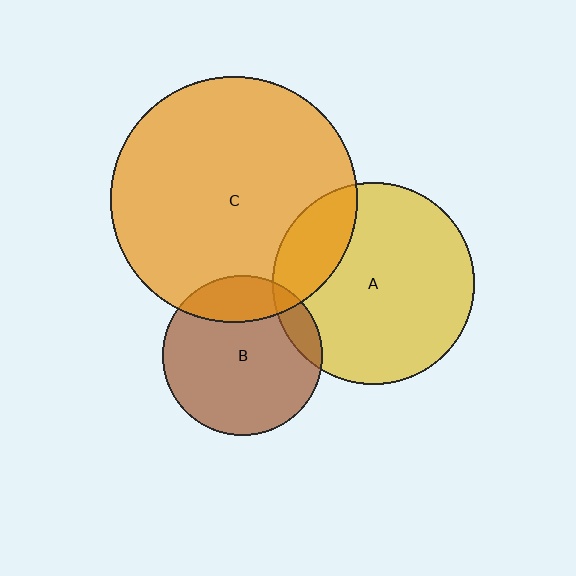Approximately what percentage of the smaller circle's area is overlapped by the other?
Approximately 20%.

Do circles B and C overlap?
Yes.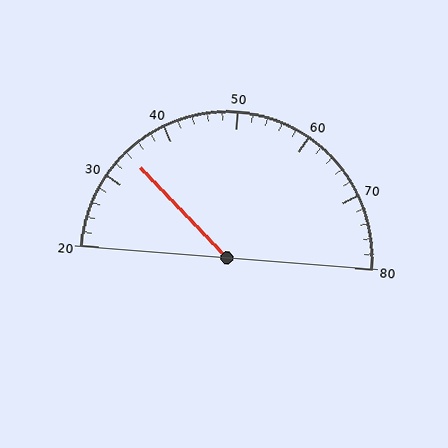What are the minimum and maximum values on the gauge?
The gauge ranges from 20 to 80.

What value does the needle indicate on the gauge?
The needle indicates approximately 34.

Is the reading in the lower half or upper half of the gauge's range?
The reading is in the lower half of the range (20 to 80).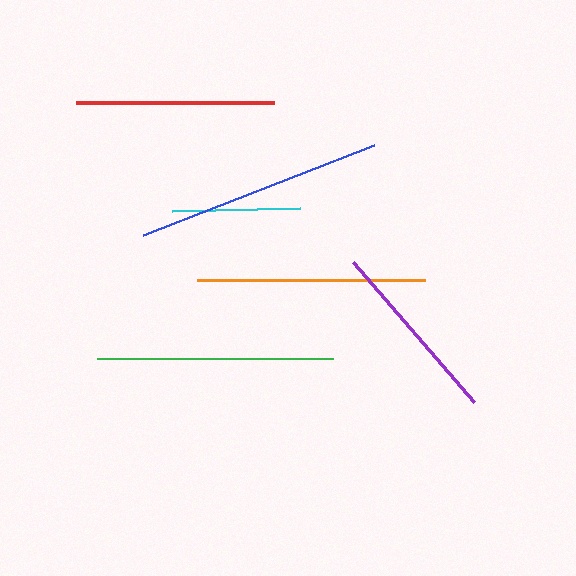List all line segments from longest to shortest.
From longest to shortest: blue, green, orange, red, purple, cyan.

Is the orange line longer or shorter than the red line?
The orange line is longer than the red line.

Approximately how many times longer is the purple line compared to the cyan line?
The purple line is approximately 1.4 times the length of the cyan line.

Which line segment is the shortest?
The cyan line is the shortest at approximately 128 pixels.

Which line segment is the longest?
The blue line is the longest at approximately 248 pixels.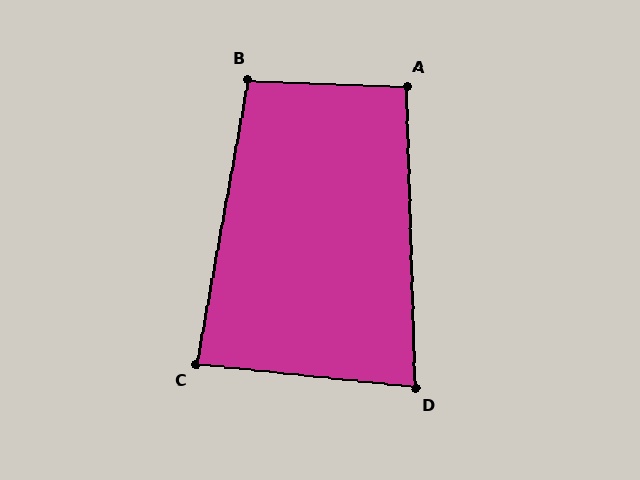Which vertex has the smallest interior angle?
D, at approximately 82 degrees.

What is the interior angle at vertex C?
Approximately 86 degrees (approximately right).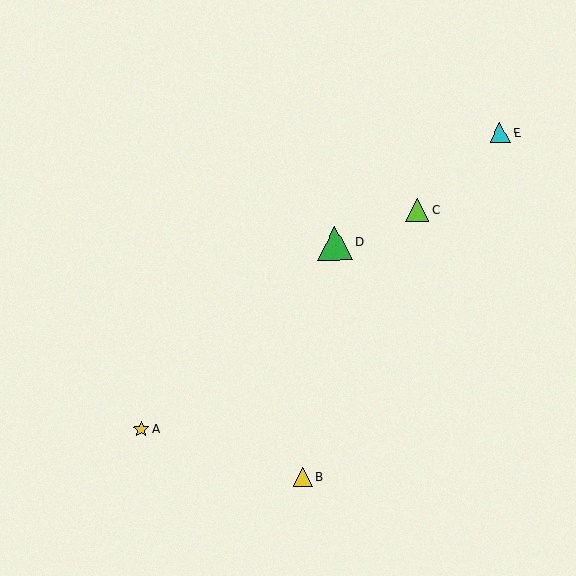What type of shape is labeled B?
Shape B is a yellow triangle.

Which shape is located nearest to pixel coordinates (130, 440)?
The yellow star (labeled A) at (142, 429) is nearest to that location.